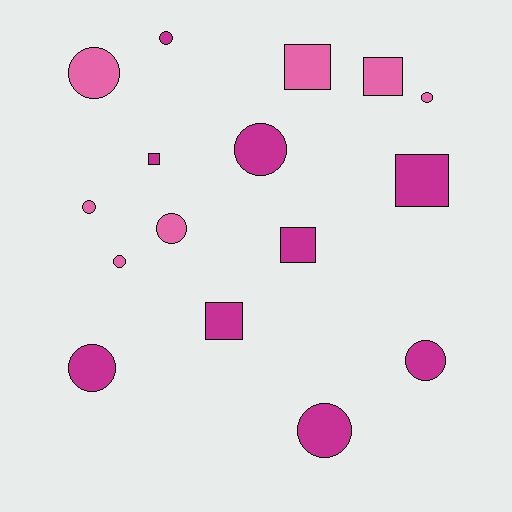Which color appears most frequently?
Magenta, with 9 objects.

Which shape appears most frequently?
Circle, with 10 objects.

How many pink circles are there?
There are 5 pink circles.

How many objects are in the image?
There are 16 objects.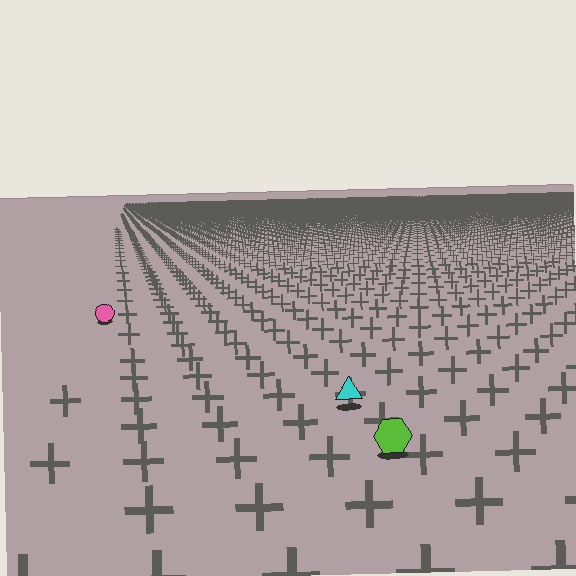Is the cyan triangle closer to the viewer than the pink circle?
Yes. The cyan triangle is closer — you can tell from the texture gradient: the ground texture is coarser near it.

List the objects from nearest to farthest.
From nearest to farthest: the lime hexagon, the cyan triangle, the pink circle.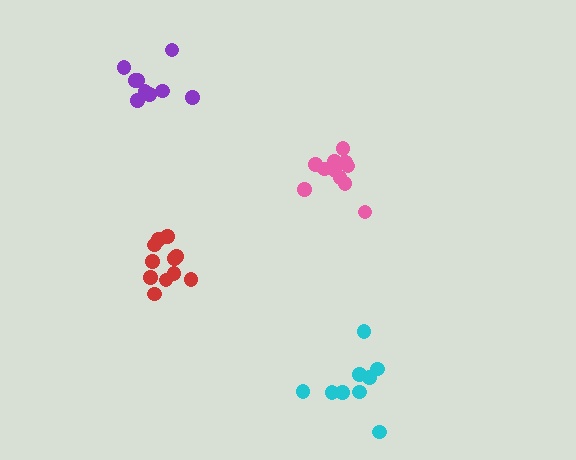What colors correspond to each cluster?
The clusters are colored: red, purple, cyan, pink.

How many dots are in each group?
Group 1: 11 dots, Group 2: 9 dots, Group 3: 9 dots, Group 4: 11 dots (40 total).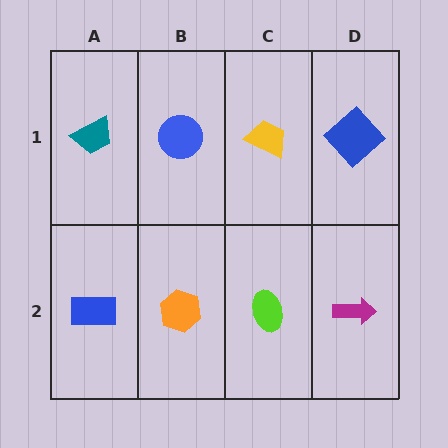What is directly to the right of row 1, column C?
A blue diamond.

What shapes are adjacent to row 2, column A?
A teal trapezoid (row 1, column A), an orange hexagon (row 2, column B).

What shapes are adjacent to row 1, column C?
A lime ellipse (row 2, column C), a blue circle (row 1, column B), a blue diamond (row 1, column D).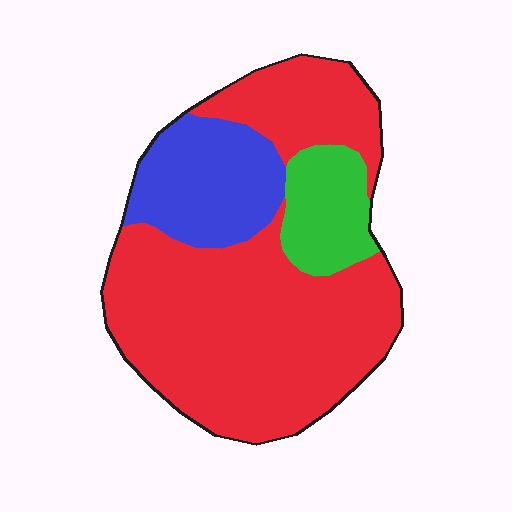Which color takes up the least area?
Green, at roughly 10%.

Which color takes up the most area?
Red, at roughly 70%.